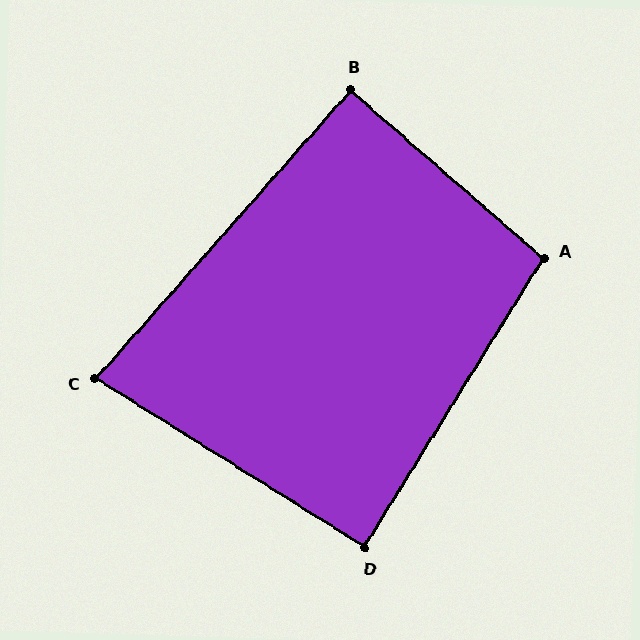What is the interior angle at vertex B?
Approximately 90 degrees (approximately right).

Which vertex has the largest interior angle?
A, at approximately 99 degrees.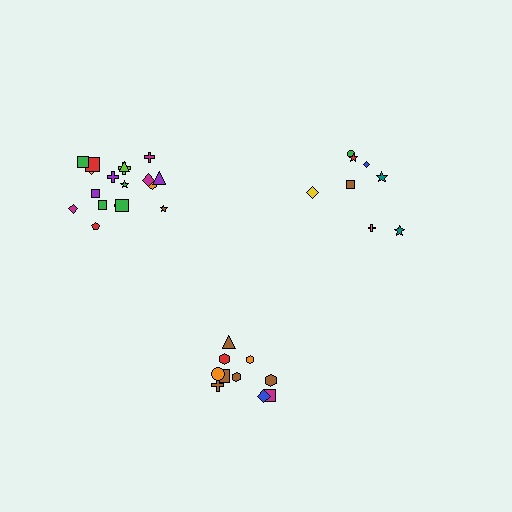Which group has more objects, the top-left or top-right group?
The top-left group.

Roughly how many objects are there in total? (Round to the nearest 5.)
Roughly 35 objects in total.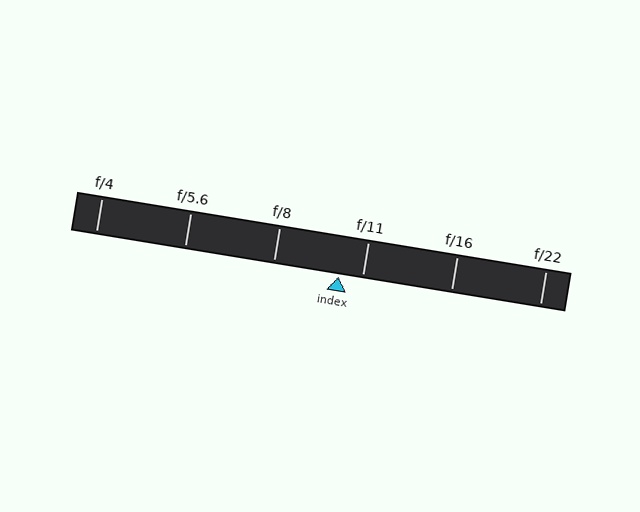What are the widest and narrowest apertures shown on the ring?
The widest aperture shown is f/4 and the narrowest is f/22.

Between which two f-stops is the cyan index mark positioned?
The index mark is between f/8 and f/11.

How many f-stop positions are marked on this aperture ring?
There are 6 f-stop positions marked.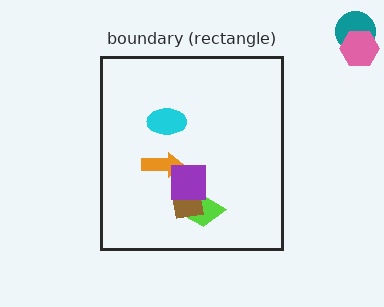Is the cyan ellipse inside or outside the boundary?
Inside.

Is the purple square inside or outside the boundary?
Inside.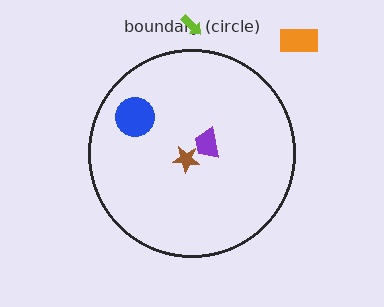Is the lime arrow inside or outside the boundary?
Outside.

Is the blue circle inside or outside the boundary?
Inside.